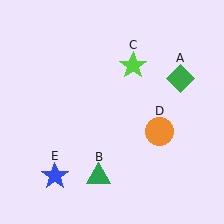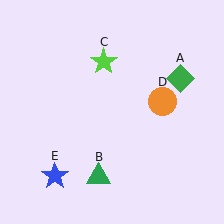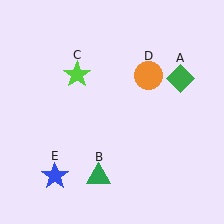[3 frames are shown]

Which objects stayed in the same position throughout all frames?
Green diamond (object A) and green triangle (object B) and blue star (object E) remained stationary.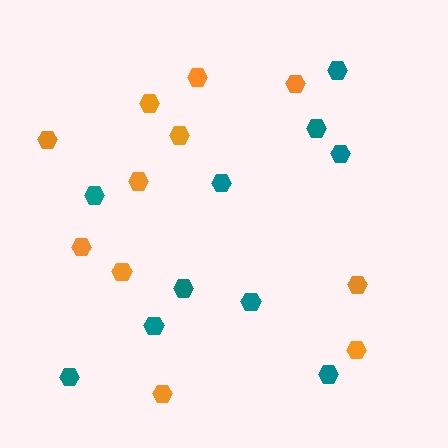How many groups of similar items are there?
There are 2 groups: one group of orange hexagons (11) and one group of teal hexagons (10).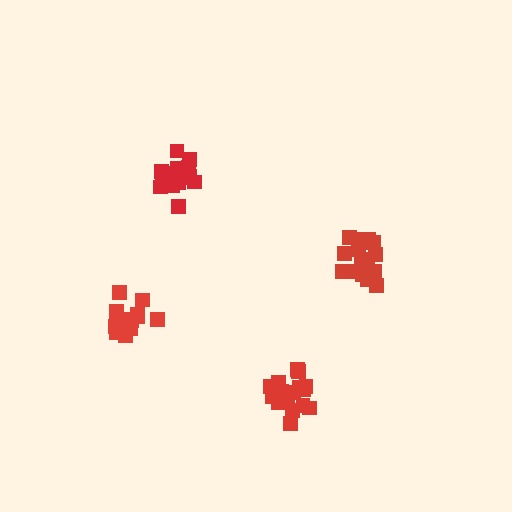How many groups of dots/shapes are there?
There are 4 groups.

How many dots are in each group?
Group 1: 15 dots, Group 2: 18 dots, Group 3: 19 dots, Group 4: 15 dots (67 total).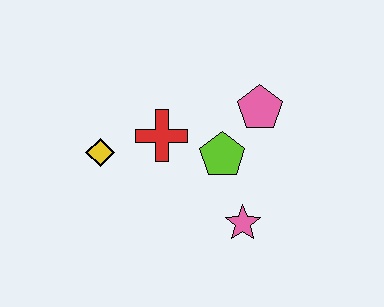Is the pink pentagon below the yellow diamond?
No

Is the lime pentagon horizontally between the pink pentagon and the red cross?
Yes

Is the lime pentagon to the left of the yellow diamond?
No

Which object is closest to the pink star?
The lime pentagon is closest to the pink star.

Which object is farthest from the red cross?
The pink star is farthest from the red cross.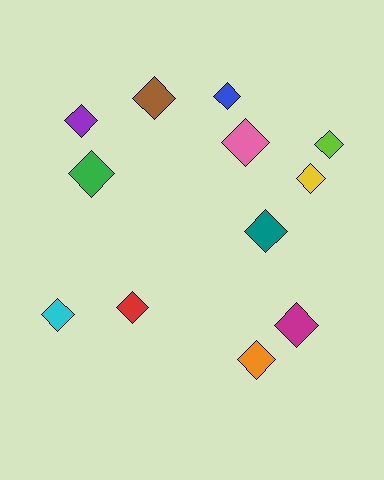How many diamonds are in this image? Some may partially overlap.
There are 12 diamonds.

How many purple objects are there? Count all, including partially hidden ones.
There is 1 purple object.